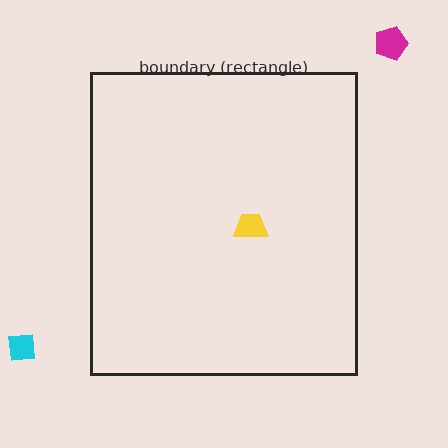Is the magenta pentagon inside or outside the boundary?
Outside.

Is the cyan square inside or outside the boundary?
Outside.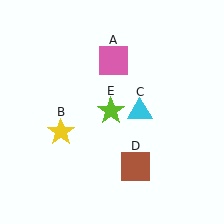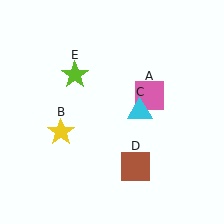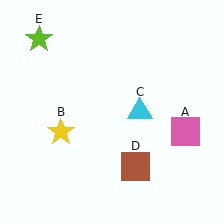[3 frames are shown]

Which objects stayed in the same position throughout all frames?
Yellow star (object B) and cyan triangle (object C) and brown square (object D) remained stationary.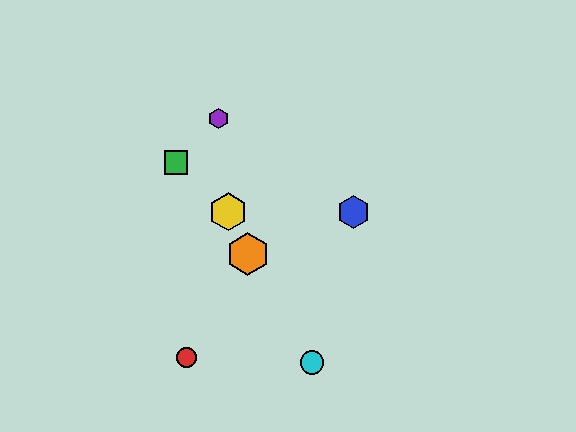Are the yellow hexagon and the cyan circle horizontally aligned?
No, the yellow hexagon is at y≈212 and the cyan circle is at y≈362.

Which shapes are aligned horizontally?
The blue hexagon, the yellow hexagon are aligned horizontally.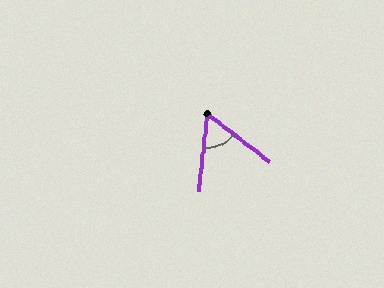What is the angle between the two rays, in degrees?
Approximately 59 degrees.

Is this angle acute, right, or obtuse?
It is acute.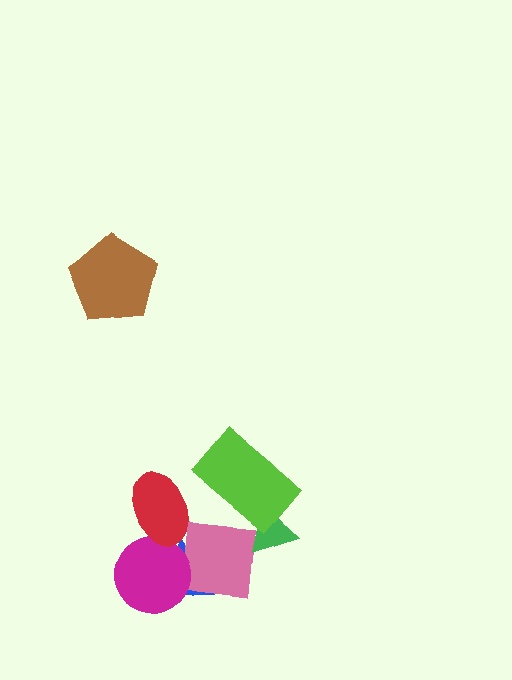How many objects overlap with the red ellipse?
1 object overlaps with the red ellipse.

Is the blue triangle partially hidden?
Yes, it is partially covered by another shape.